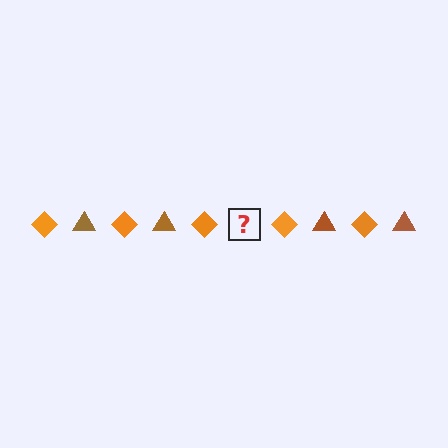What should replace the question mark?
The question mark should be replaced with a brown triangle.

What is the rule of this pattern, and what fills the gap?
The rule is that the pattern alternates between orange diamond and brown triangle. The gap should be filled with a brown triangle.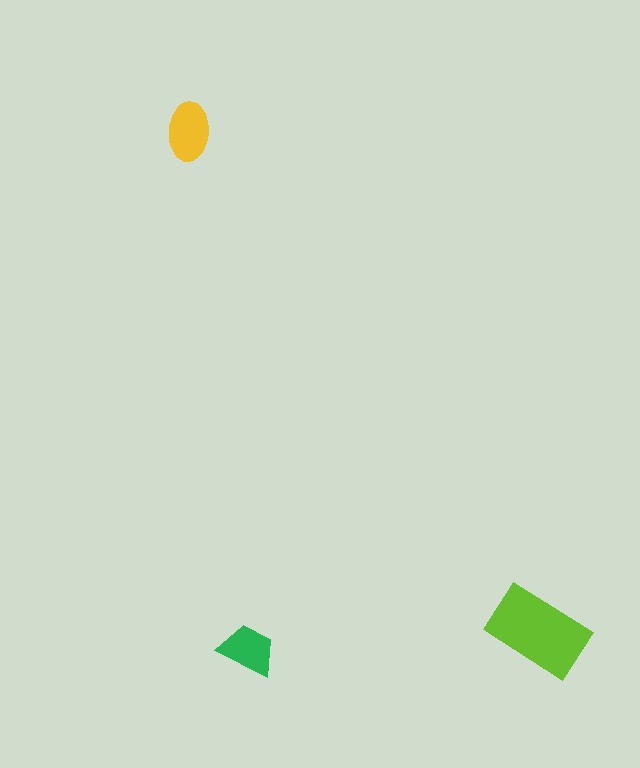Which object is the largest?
The lime rectangle.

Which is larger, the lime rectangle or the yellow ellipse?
The lime rectangle.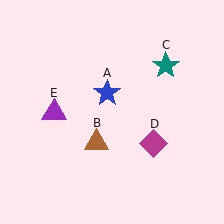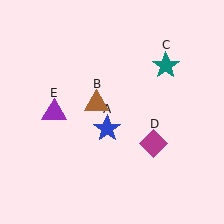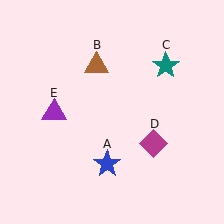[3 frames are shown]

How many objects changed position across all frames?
2 objects changed position: blue star (object A), brown triangle (object B).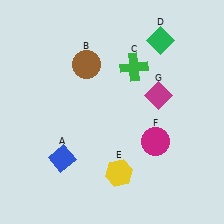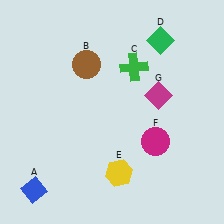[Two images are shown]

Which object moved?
The blue diamond (A) moved down.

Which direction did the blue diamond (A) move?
The blue diamond (A) moved down.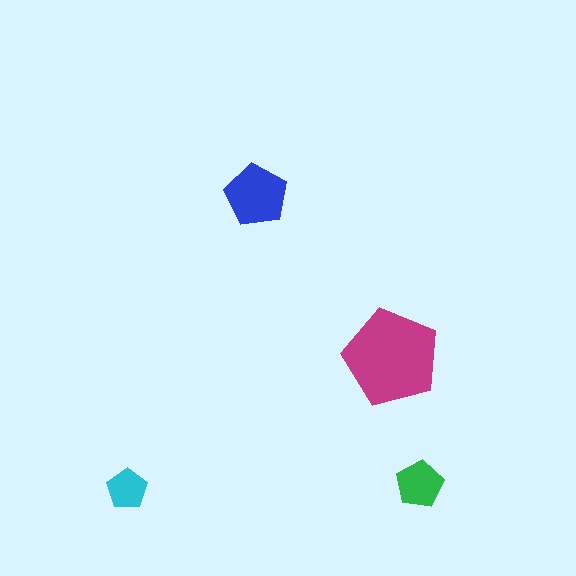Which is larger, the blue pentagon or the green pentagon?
The blue one.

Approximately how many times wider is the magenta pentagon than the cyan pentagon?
About 2.5 times wider.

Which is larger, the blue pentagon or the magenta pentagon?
The magenta one.